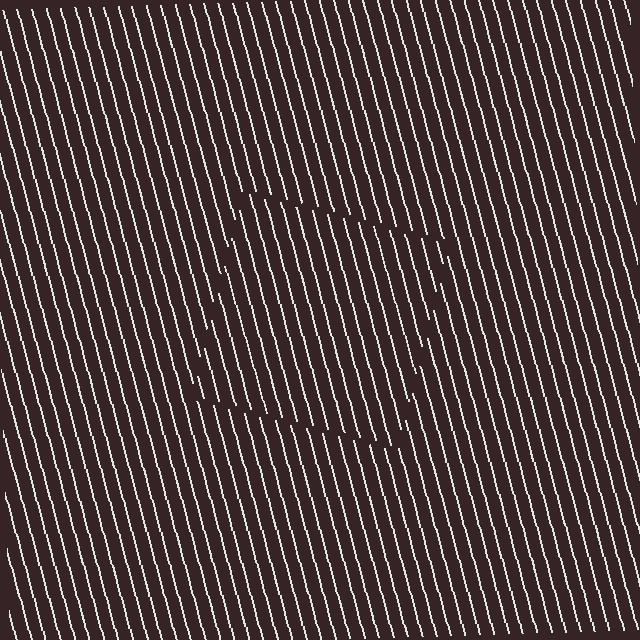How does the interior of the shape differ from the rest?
The interior of the shape contains the same grating, shifted by half a period — the contour is defined by the phase discontinuity where line-ends from the inner and outer gratings abut.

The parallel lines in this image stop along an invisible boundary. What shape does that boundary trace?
An illusory square. The interior of the shape contains the same grating, shifted by half a period — the contour is defined by the phase discontinuity where line-ends from the inner and outer gratings abut.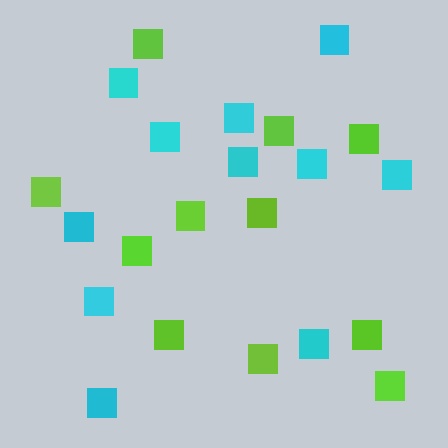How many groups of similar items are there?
There are 2 groups: one group of cyan squares (11) and one group of lime squares (11).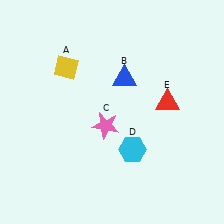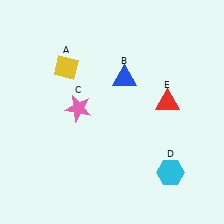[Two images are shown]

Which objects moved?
The objects that moved are: the pink star (C), the cyan hexagon (D).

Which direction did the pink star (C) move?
The pink star (C) moved left.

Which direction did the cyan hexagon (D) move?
The cyan hexagon (D) moved right.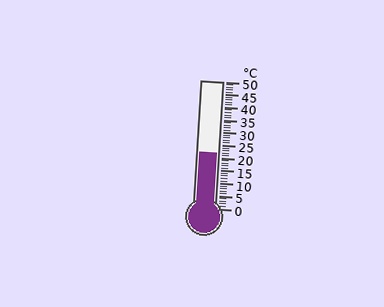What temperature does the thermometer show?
The thermometer shows approximately 22°C.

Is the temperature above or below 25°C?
The temperature is below 25°C.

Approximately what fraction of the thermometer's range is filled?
The thermometer is filled to approximately 45% of its range.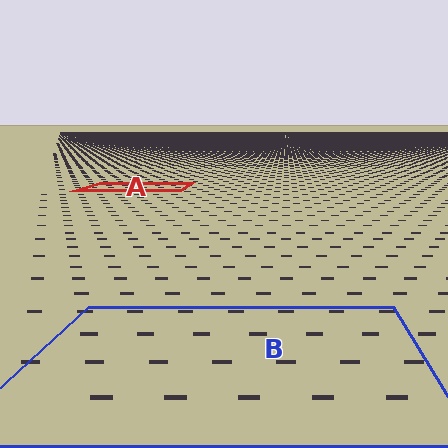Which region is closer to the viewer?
Region B is closer. The texture elements there are larger and more spread out.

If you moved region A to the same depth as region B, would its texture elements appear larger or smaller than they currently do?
They would appear larger. At a closer depth, the same texture elements are projected at a bigger on-screen size.